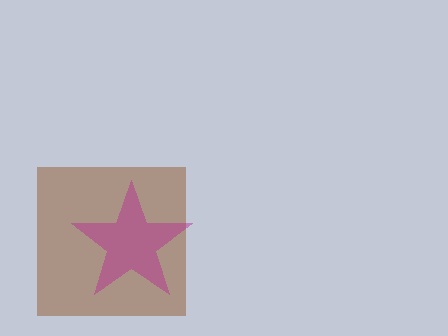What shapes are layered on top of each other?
The layered shapes are: a brown square, a magenta star.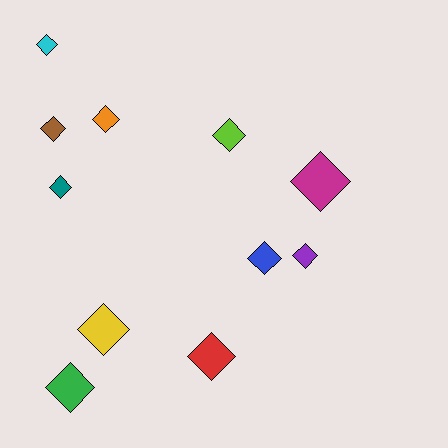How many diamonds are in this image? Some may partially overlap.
There are 11 diamonds.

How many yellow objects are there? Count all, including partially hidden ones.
There is 1 yellow object.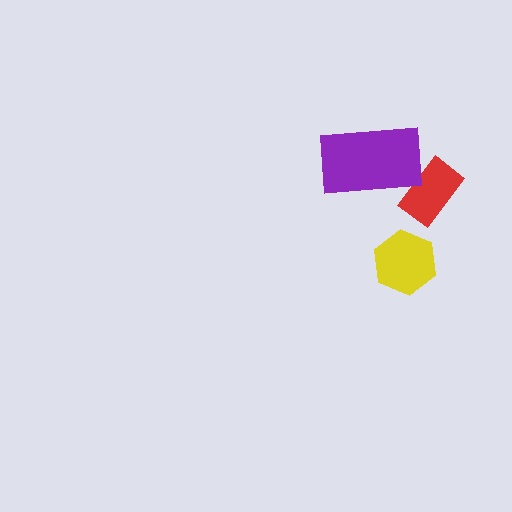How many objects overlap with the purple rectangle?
1 object overlaps with the purple rectangle.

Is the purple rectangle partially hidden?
No, no other shape covers it.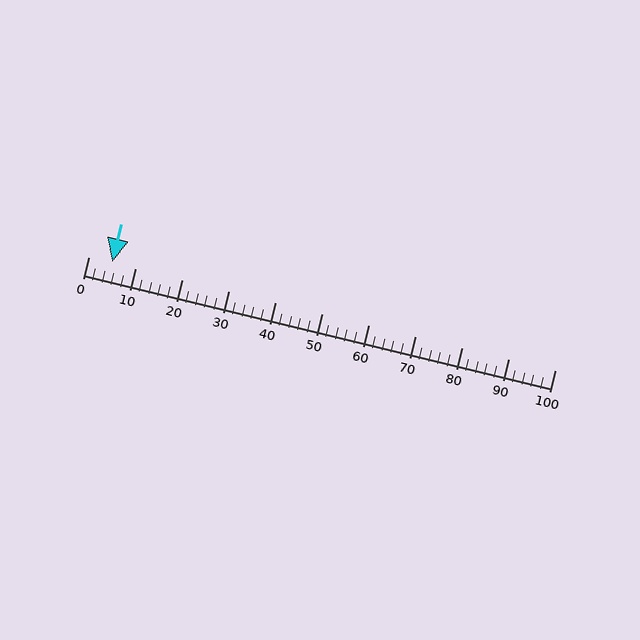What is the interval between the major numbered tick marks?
The major tick marks are spaced 10 units apart.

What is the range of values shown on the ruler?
The ruler shows values from 0 to 100.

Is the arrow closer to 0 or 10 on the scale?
The arrow is closer to 10.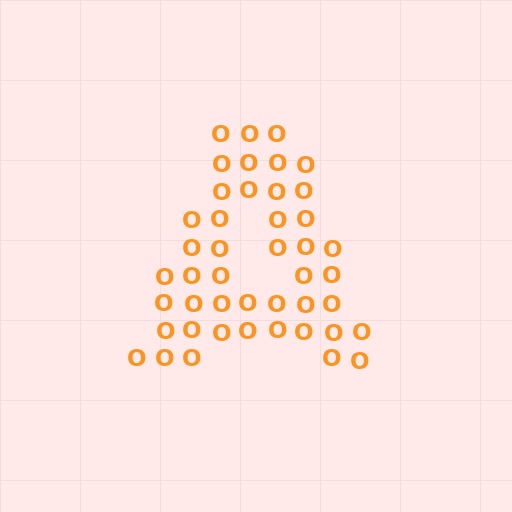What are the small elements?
The small elements are letter O's.